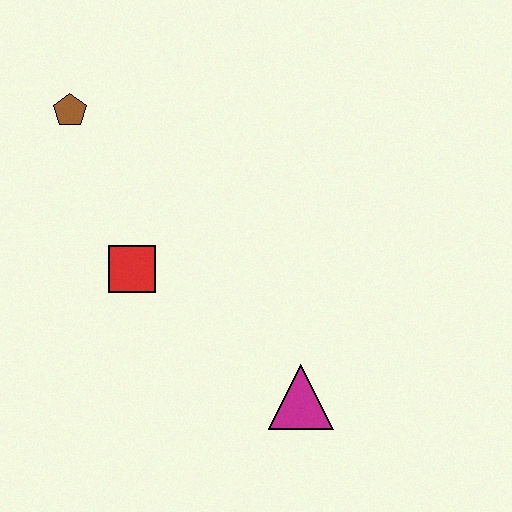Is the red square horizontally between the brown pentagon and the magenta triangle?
Yes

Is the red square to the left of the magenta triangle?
Yes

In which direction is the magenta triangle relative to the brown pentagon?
The magenta triangle is below the brown pentagon.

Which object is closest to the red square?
The brown pentagon is closest to the red square.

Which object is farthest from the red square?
The magenta triangle is farthest from the red square.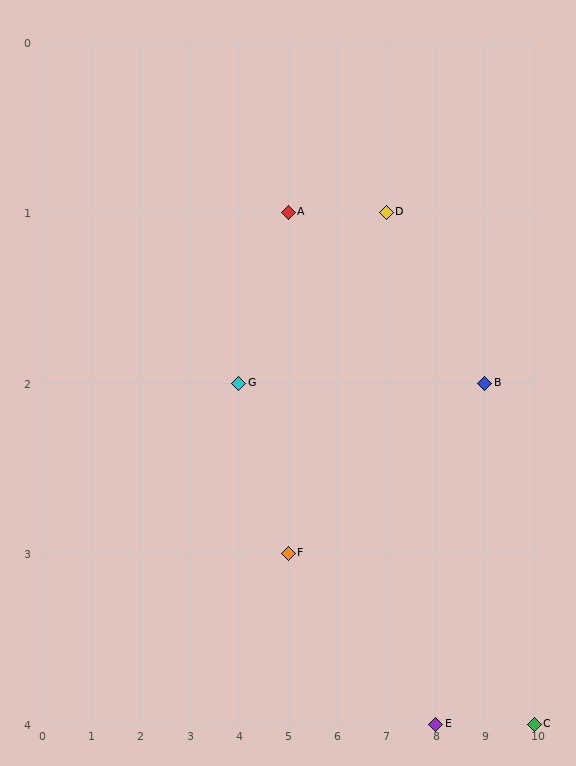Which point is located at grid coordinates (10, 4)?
Point C is at (10, 4).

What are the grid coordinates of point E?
Point E is at grid coordinates (8, 4).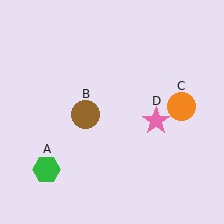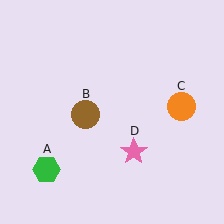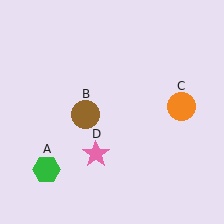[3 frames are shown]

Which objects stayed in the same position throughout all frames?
Green hexagon (object A) and brown circle (object B) and orange circle (object C) remained stationary.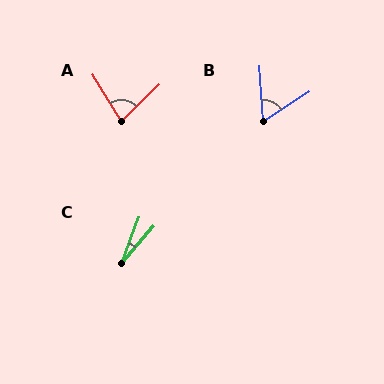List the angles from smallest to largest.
C (21°), B (61°), A (77°).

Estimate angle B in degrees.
Approximately 61 degrees.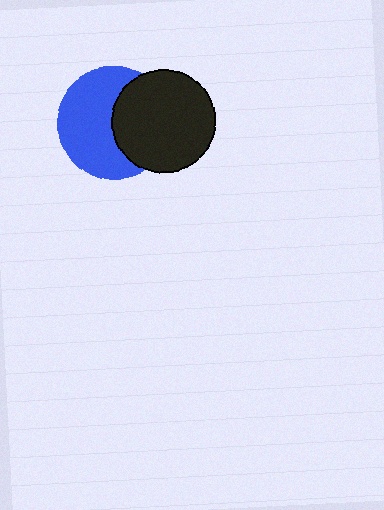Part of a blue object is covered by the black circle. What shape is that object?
It is a circle.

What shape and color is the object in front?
The object in front is a black circle.